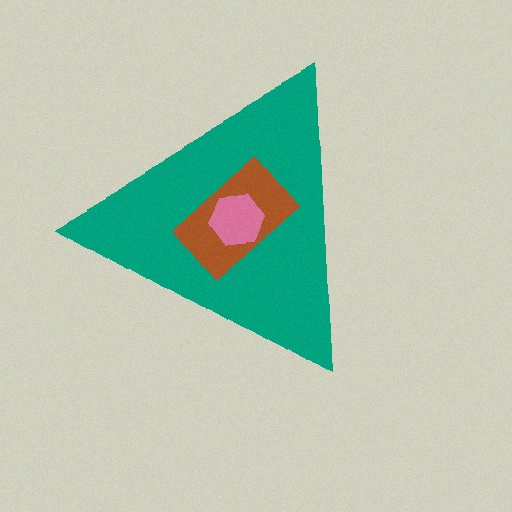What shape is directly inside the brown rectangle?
The pink hexagon.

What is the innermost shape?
The pink hexagon.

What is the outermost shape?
The teal triangle.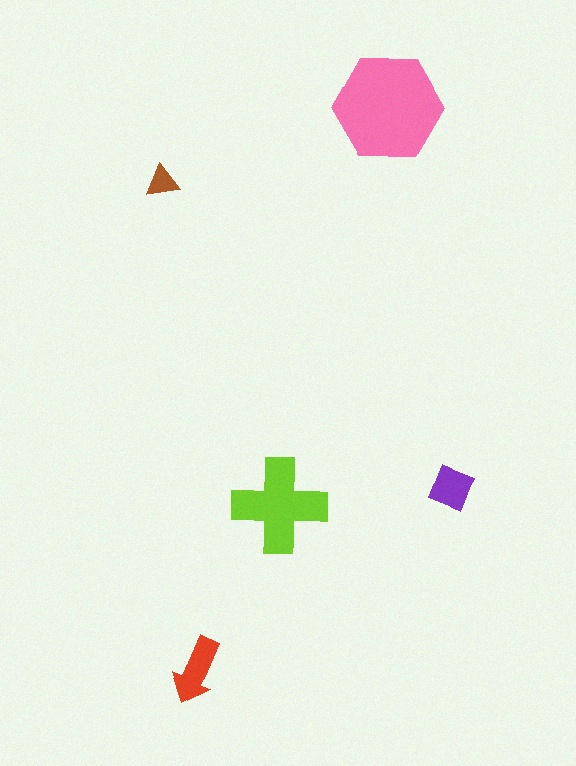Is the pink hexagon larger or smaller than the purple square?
Larger.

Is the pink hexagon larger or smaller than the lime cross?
Larger.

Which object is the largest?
The pink hexagon.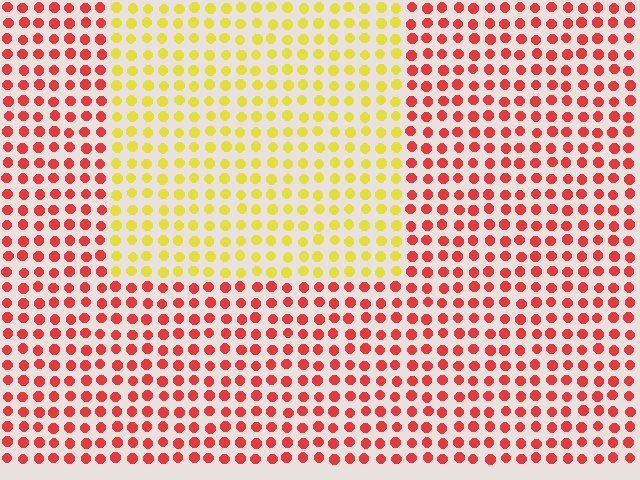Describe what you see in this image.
The image is filled with small red elements in a uniform arrangement. A rectangle-shaped region is visible where the elements are tinted to a slightly different hue, forming a subtle color boundary.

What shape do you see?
I see a rectangle.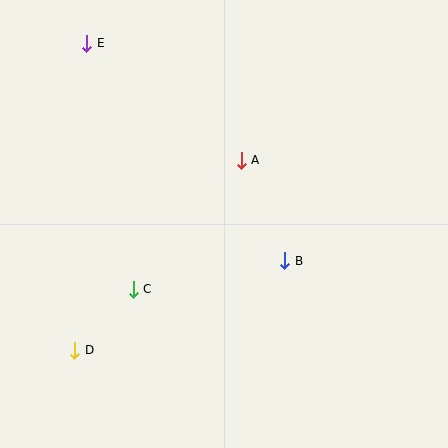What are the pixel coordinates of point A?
Point A is at (241, 160).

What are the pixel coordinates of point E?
Point E is at (87, 43).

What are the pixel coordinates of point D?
Point D is at (75, 350).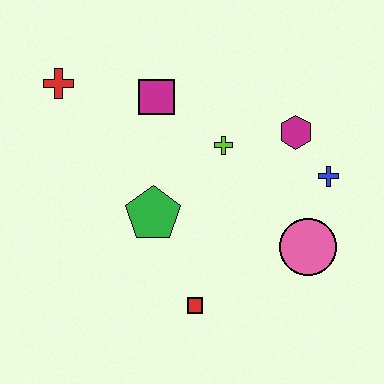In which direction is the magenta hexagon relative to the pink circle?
The magenta hexagon is above the pink circle.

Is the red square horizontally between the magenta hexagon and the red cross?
Yes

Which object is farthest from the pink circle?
The red cross is farthest from the pink circle.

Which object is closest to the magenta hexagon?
The blue cross is closest to the magenta hexagon.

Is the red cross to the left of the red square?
Yes